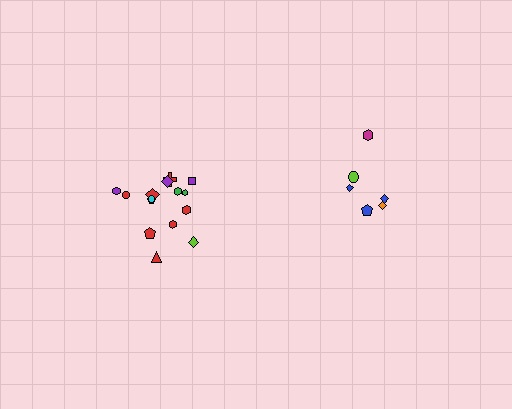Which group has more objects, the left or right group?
The left group.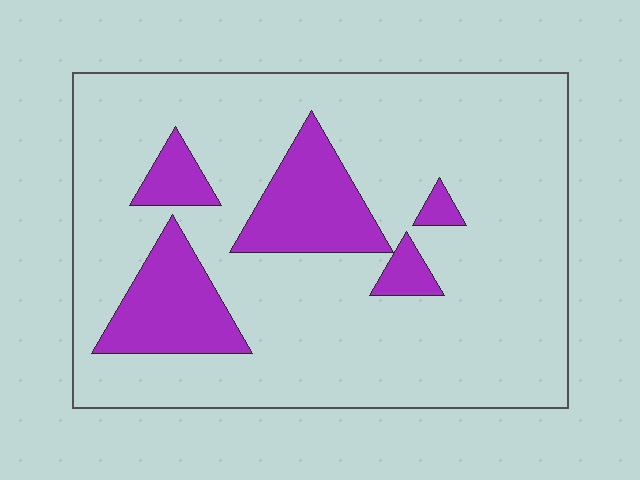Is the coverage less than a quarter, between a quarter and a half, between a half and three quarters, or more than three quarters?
Less than a quarter.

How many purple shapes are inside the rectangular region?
5.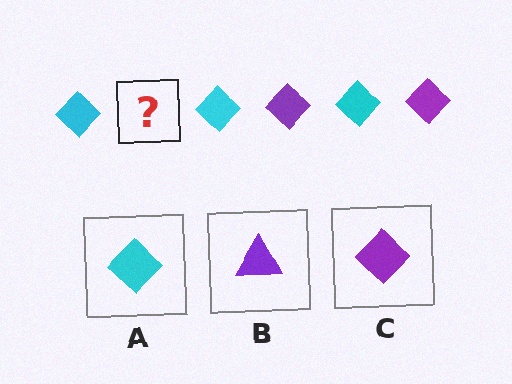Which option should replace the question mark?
Option C.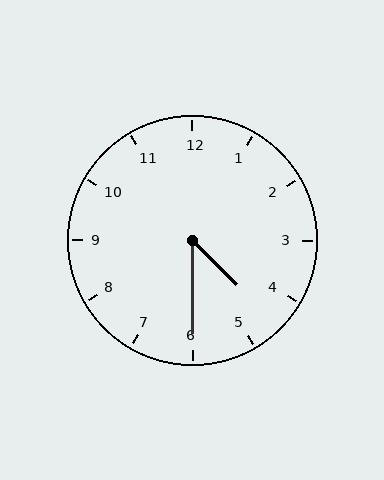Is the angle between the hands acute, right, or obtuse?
It is acute.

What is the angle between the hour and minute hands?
Approximately 45 degrees.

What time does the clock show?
4:30.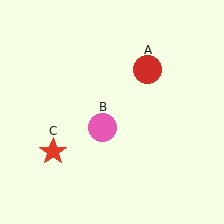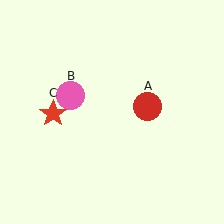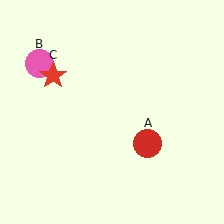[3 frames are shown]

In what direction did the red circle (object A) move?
The red circle (object A) moved down.